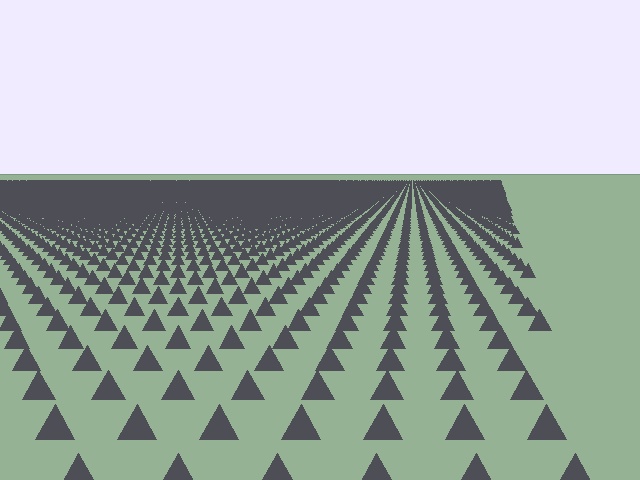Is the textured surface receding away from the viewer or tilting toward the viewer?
The surface is receding away from the viewer. Texture elements get smaller and denser toward the top.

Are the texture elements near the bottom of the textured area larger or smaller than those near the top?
Larger. Near the bottom, elements are closer to the viewer and appear at a bigger on-screen size.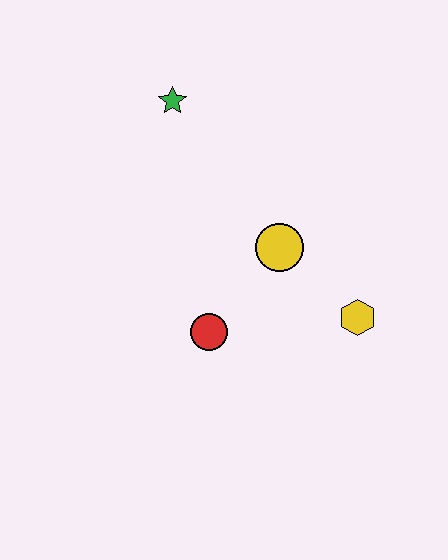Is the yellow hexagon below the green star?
Yes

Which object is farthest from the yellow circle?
The green star is farthest from the yellow circle.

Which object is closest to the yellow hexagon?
The yellow circle is closest to the yellow hexagon.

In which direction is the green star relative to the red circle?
The green star is above the red circle.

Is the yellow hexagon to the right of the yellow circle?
Yes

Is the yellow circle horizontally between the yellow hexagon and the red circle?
Yes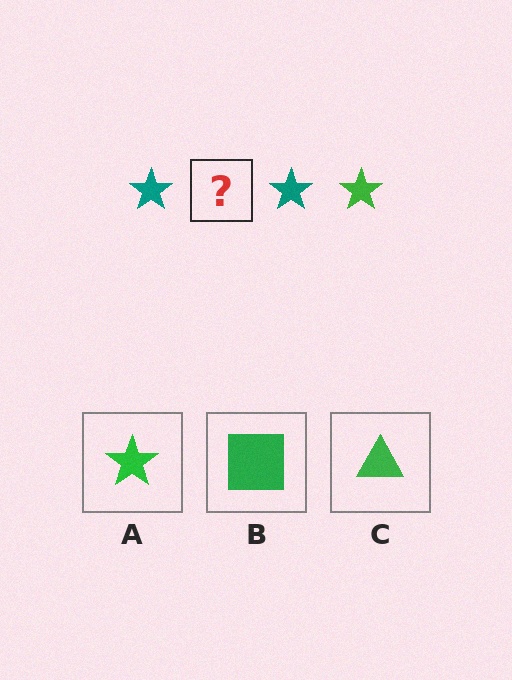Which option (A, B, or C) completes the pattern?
A.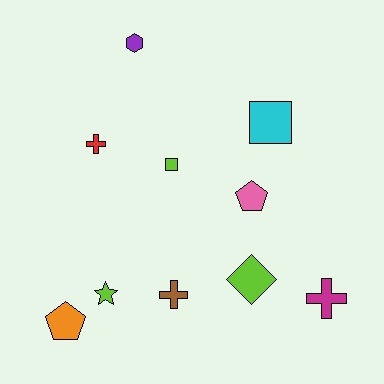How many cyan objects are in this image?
There is 1 cyan object.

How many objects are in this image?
There are 10 objects.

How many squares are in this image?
There are 2 squares.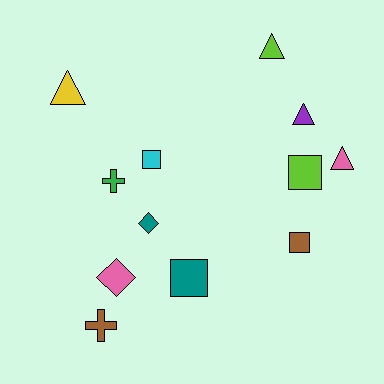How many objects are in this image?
There are 12 objects.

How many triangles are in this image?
There are 4 triangles.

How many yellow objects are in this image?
There is 1 yellow object.